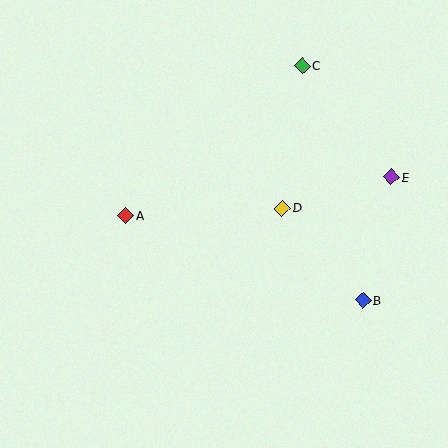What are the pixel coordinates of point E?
Point E is at (391, 177).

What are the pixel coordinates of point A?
Point A is at (126, 216).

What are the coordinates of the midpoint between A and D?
The midpoint between A and D is at (204, 212).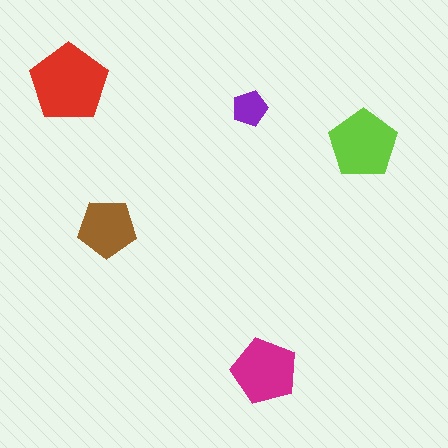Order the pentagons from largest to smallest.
the red one, the lime one, the magenta one, the brown one, the purple one.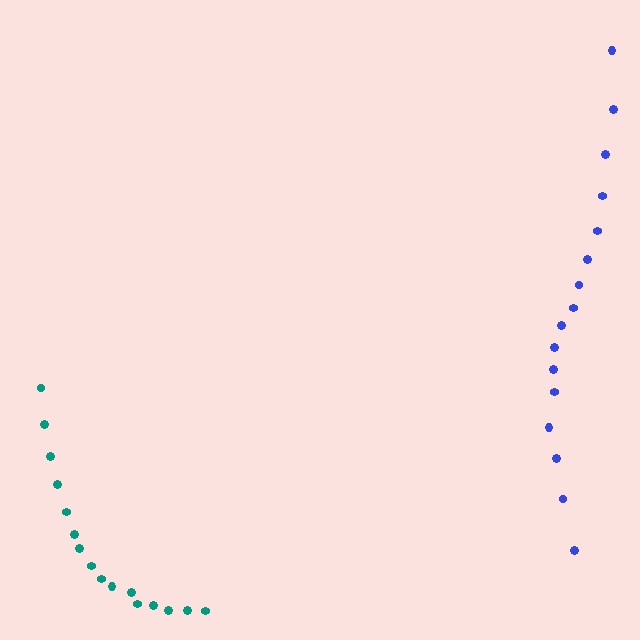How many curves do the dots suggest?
There are 2 distinct paths.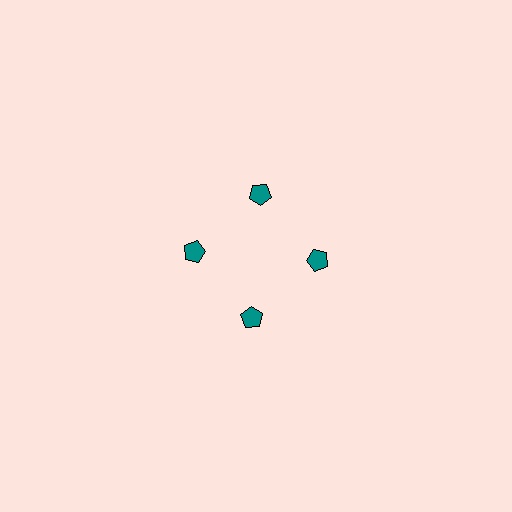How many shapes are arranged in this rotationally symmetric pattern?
There are 4 shapes, arranged in 4 groups of 1.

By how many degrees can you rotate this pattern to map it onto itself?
The pattern maps onto itself every 90 degrees of rotation.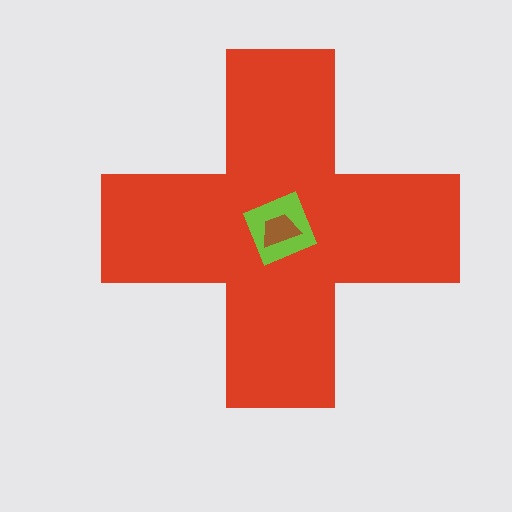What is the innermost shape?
The brown trapezoid.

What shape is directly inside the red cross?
The lime square.